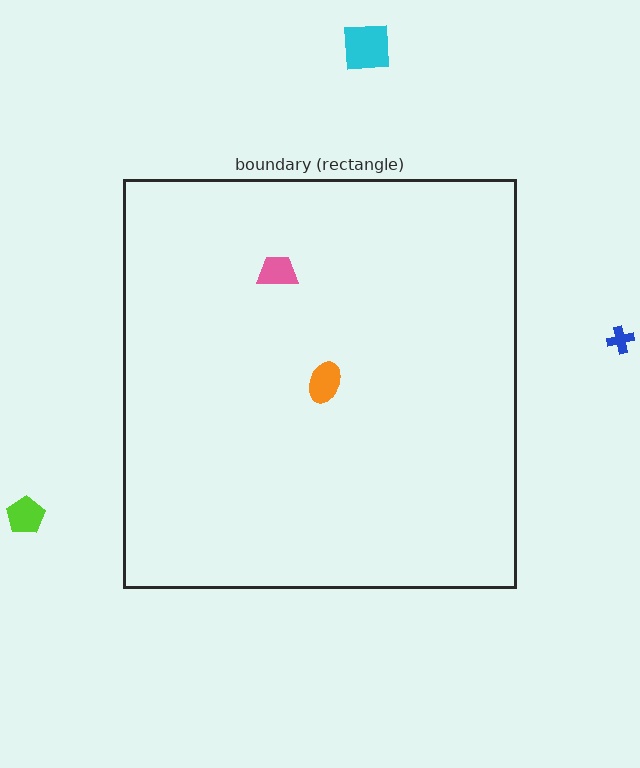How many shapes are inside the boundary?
2 inside, 3 outside.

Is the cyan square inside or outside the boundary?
Outside.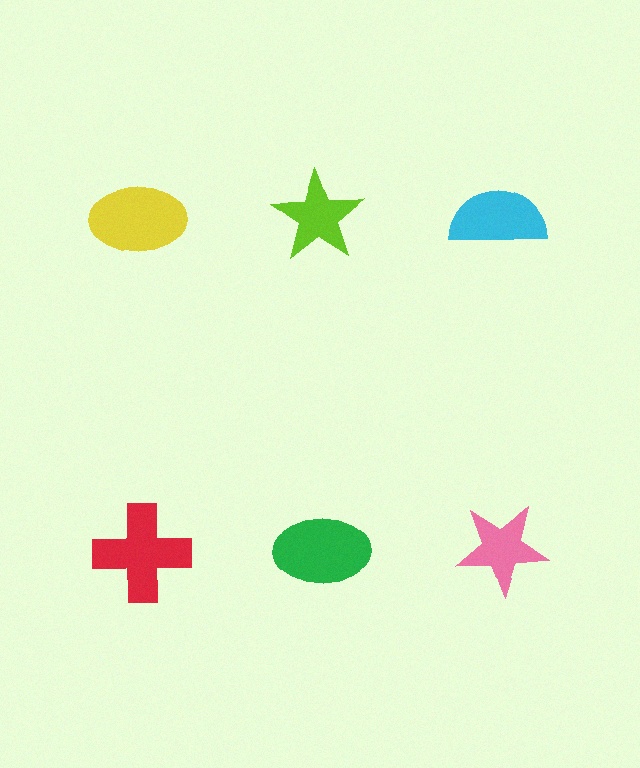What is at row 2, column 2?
A green ellipse.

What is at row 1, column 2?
A lime star.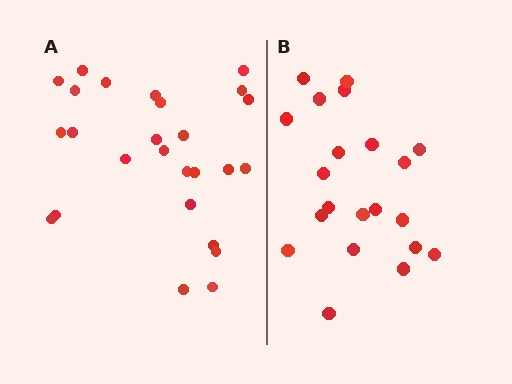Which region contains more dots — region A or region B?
Region A (the left region) has more dots.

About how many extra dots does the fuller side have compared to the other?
Region A has about 5 more dots than region B.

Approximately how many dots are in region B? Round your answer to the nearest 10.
About 20 dots. (The exact count is 21, which rounds to 20.)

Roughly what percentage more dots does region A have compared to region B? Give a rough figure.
About 25% more.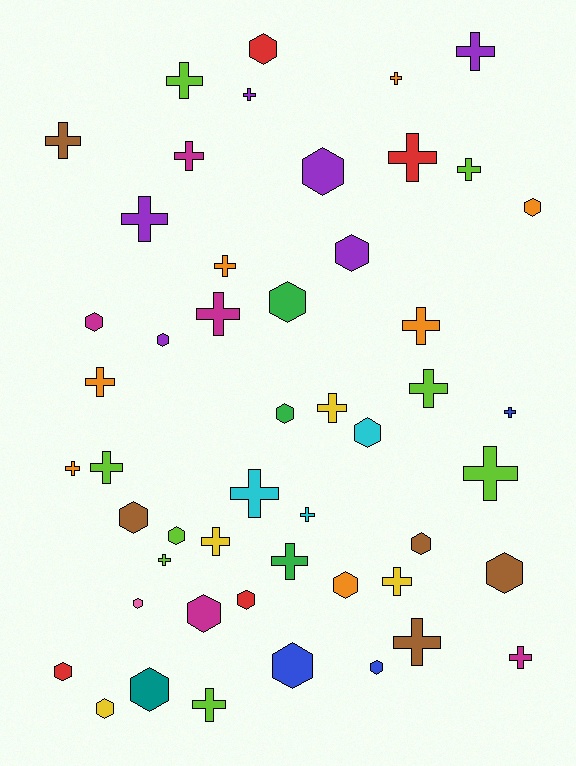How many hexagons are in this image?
There are 22 hexagons.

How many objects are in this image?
There are 50 objects.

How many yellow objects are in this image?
There are 4 yellow objects.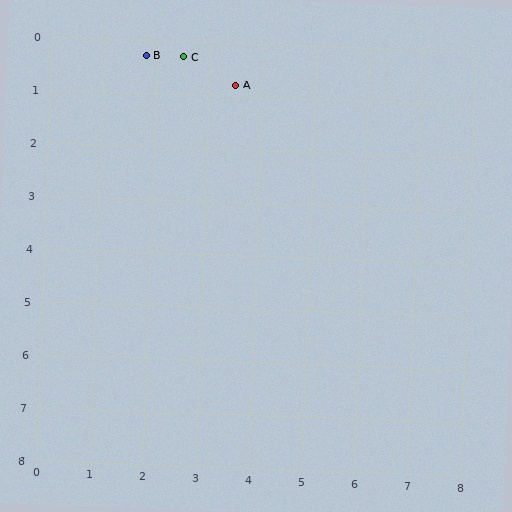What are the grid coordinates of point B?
Point B is at approximately (1.8, 0.3).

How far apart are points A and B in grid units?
Points A and B are about 1.8 grid units apart.